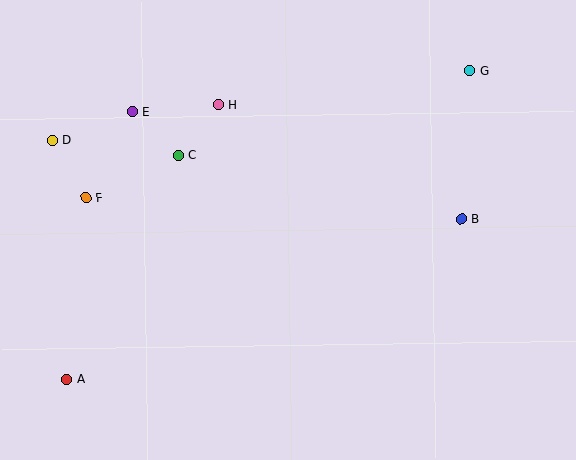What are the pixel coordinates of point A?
Point A is at (67, 379).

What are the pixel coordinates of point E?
Point E is at (132, 112).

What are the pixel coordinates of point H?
Point H is at (218, 105).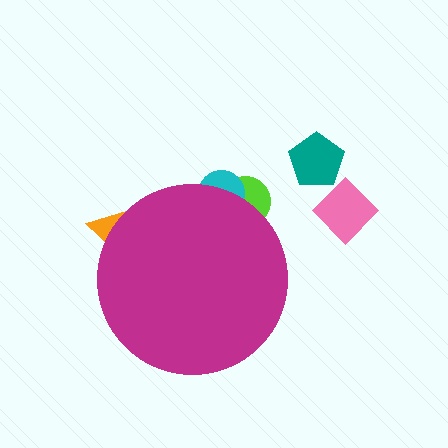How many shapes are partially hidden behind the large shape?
3 shapes are partially hidden.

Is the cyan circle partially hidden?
Yes, the cyan circle is partially hidden behind the magenta circle.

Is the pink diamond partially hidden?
No, the pink diamond is fully visible.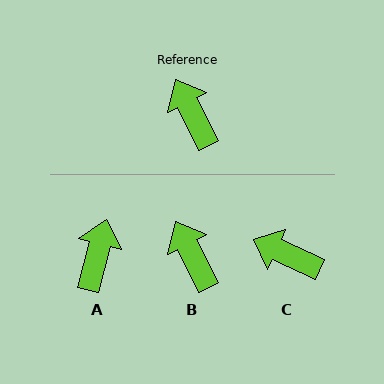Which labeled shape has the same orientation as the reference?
B.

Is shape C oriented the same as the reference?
No, it is off by about 39 degrees.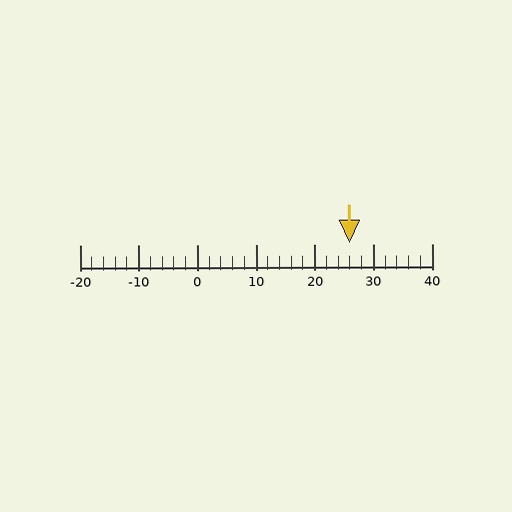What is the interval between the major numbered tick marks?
The major tick marks are spaced 10 units apart.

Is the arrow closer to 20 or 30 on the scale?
The arrow is closer to 30.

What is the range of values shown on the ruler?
The ruler shows values from -20 to 40.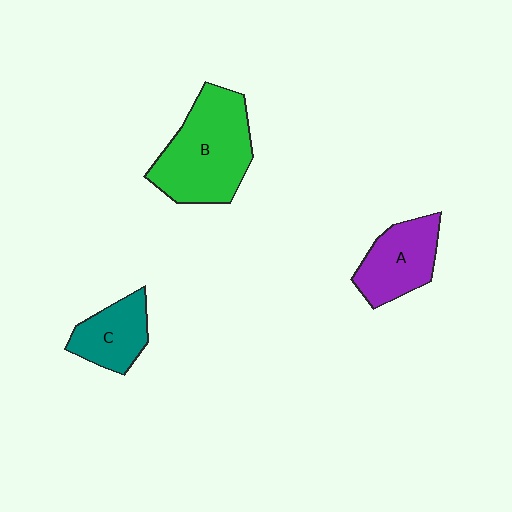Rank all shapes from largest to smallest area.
From largest to smallest: B (green), A (purple), C (teal).